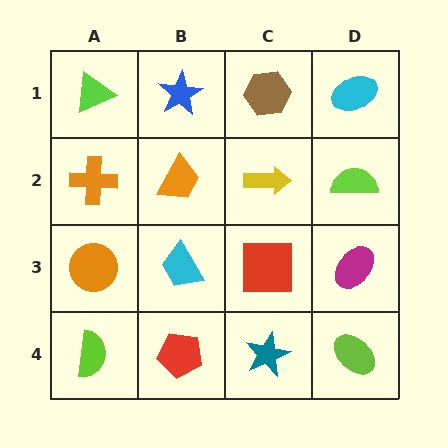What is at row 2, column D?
A lime semicircle.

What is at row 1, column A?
A lime triangle.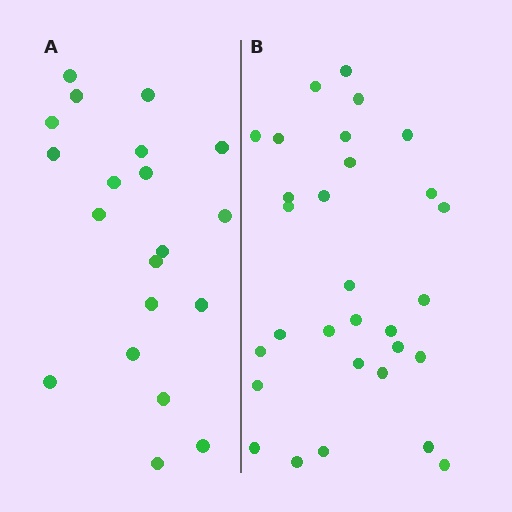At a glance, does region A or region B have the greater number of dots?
Region B (the right region) has more dots.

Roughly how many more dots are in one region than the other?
Region B has roughly 10 or so more dots than region A.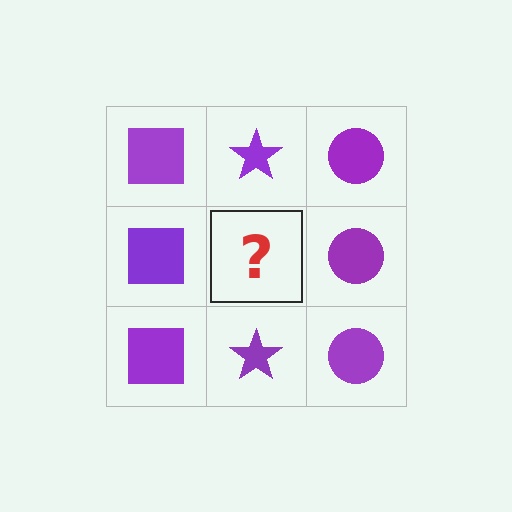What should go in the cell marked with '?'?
The missing cell should contain a purple star.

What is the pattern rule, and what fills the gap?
The rule is that each column has a consistent shape. The gap should be filled with a purple star.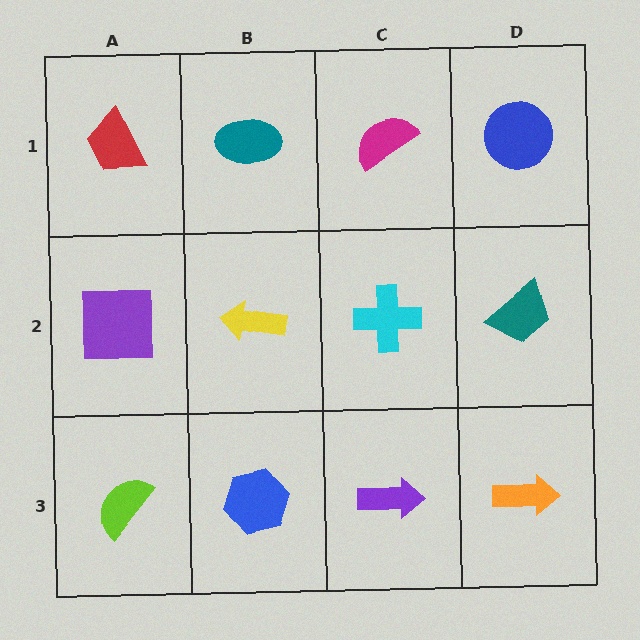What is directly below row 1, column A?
A purple square.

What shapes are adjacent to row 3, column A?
A purple square (row 2, column A), a blue hexagon (row 3, column B).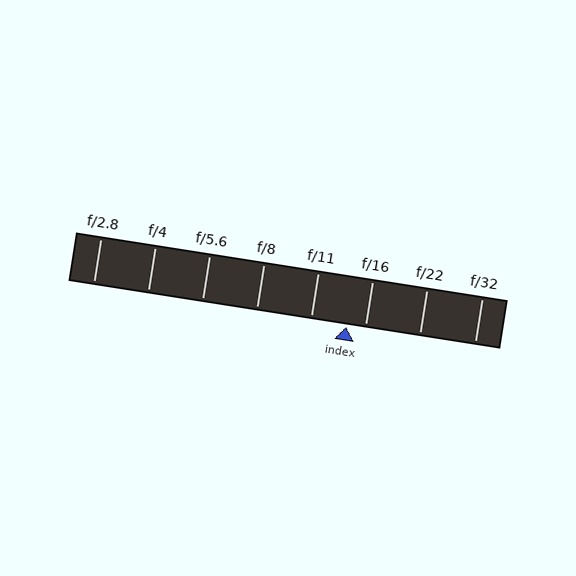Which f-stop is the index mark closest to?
The index mark is closest to f/16.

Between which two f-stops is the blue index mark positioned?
The index mark is between f/11 and f/16.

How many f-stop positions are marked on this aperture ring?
There are 8 f-stop positions marked.